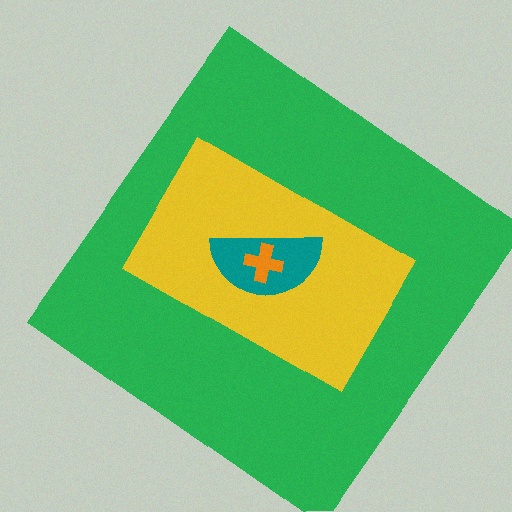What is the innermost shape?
The orange cross.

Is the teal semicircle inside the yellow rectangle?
Yes.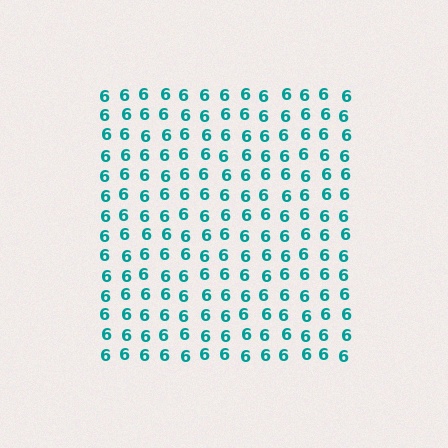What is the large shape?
The large shape is a square.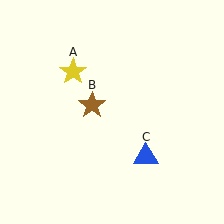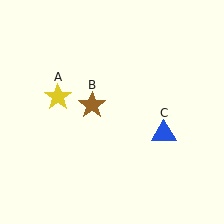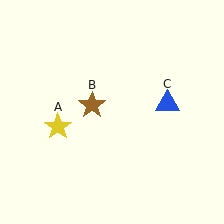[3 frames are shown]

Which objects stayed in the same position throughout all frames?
Brown star (object B) remained stationary.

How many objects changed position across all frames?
2 objects changed position: yellow star (object A), blue triangle (object C).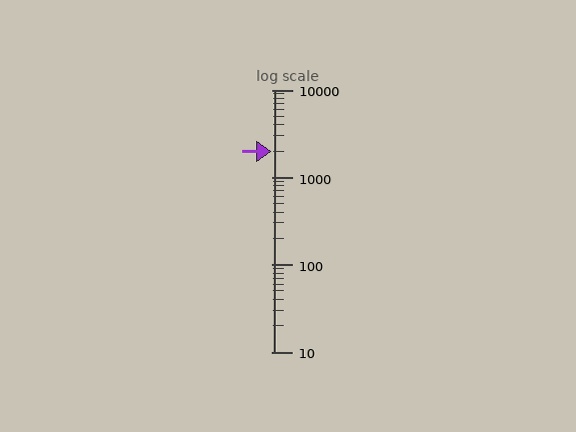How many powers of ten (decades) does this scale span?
The scale spans 3 decades, from 10 to 10000.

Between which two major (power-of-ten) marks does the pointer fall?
The pointer is between 1000 and 10000.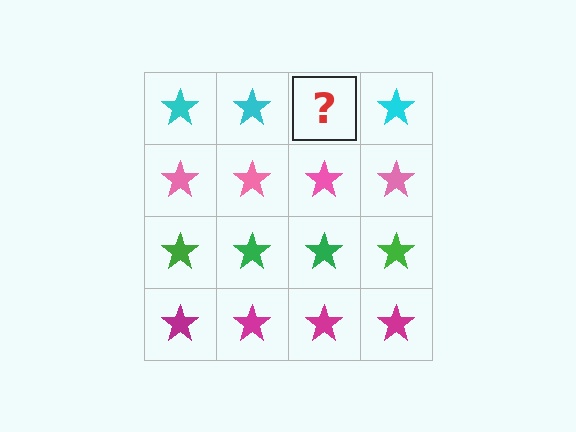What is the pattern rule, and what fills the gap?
The rule is that each row has a consistent color. The gap should be filled with a cyan star.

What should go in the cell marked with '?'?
The missing cell should contain a cyan star.